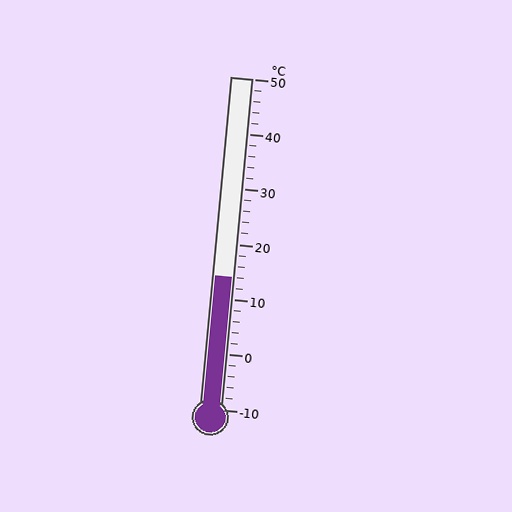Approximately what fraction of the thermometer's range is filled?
The thermometer is filled to approximately 40% of its range.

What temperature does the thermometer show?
The thermometer shows approximately 14°C.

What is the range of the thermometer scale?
The thermometer scale ranges from -10°C to 50°C.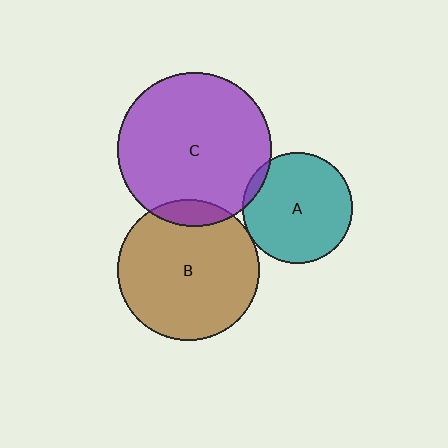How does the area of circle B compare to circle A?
Approximately 1.6 times.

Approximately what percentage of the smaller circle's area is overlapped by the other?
Approximately 5%.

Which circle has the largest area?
Circle C (purple).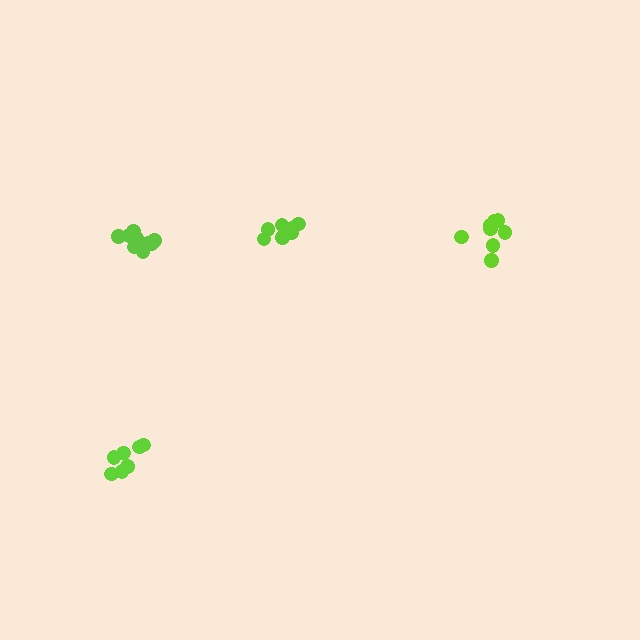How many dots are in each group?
Group 1: 7 dots, Group 2: 9 dots, Group 3: 7 dots, Group 4: 8 dots (31 total).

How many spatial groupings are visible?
There are 4 spatial groupings.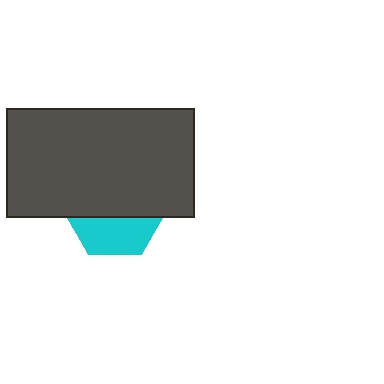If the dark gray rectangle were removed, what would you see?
You would see the complete cyan hexagon.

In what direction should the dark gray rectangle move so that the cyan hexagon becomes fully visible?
The dark gray rectangle should move up. That is the shortest direction to clear the overlap and leave the cyan hexagon fully visible.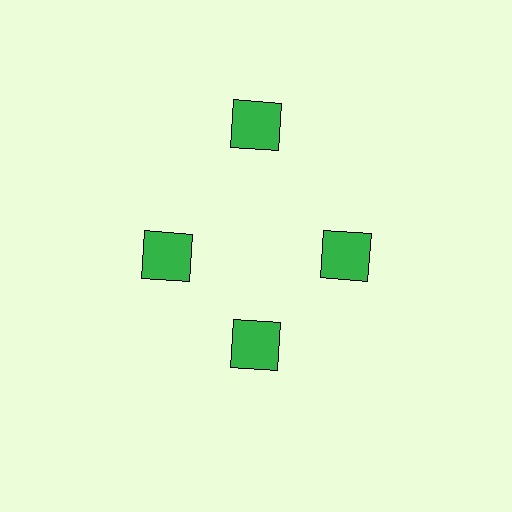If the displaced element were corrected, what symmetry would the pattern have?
It would have 4-fold rotational symmetry — the pattern would map onto itself every 90 degrees.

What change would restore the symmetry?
The symmetry would be restored by moving it inward, back onto the ring so that all 4 squares sit at equal angles and equal distance from the center.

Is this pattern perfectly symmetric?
No. The 4 green squares are arranged in a ring, but one element near the 12 o'clock position is pushed outward from the center, breaking the 4-fold rotational symmetry.